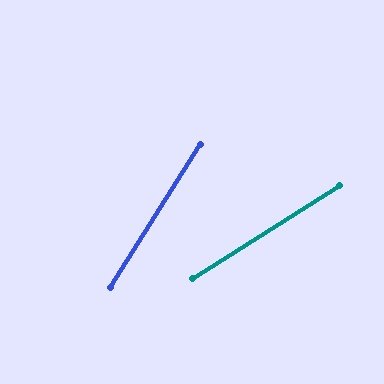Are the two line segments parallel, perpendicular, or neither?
Neither parallel nor perpendicular — they differ by about 26°.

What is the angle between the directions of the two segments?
Approximately 26 degrees.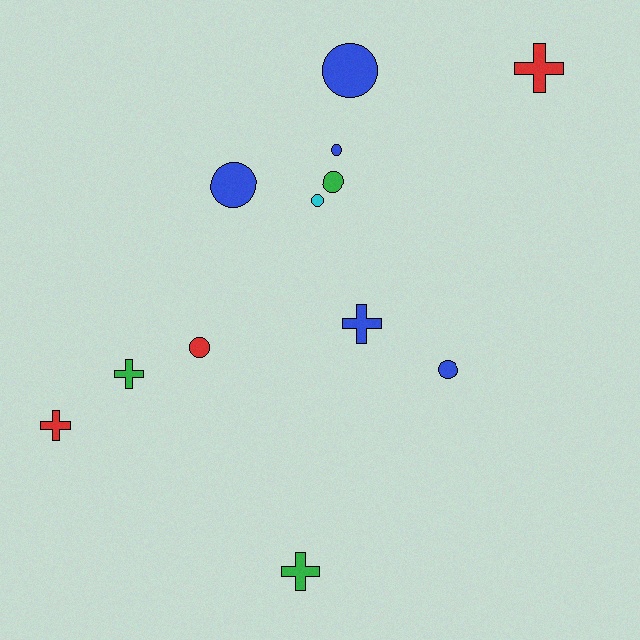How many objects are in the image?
There are 12 objects.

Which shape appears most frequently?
Circle, with 7 objects.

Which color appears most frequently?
Blue, with 5 objects.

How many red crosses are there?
There are 2 red crosses.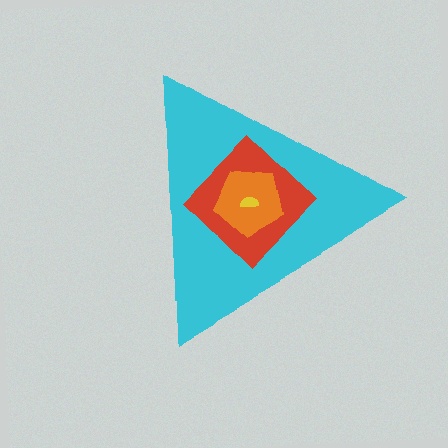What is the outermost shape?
The cyan triangle.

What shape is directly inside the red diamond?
The orange pentagon.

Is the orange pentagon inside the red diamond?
Yes.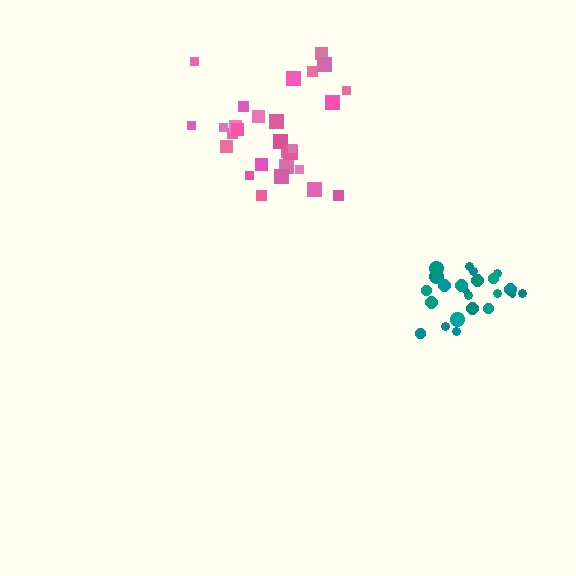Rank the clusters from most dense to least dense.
teal, pink.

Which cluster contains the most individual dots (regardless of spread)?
Pink (29).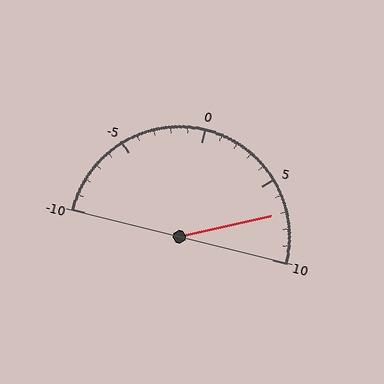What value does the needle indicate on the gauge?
The needle indicates approximately 7.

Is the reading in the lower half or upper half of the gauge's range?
The reading is in the upper half of the range (-10 to 10).